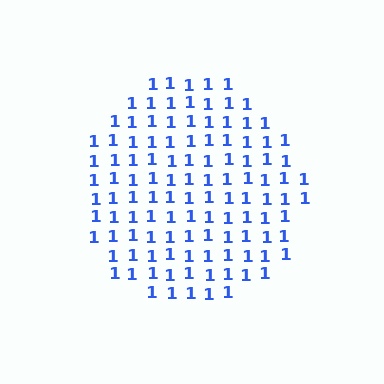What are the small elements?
The small elements are digit 1's.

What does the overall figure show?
The overall figure shows a circle.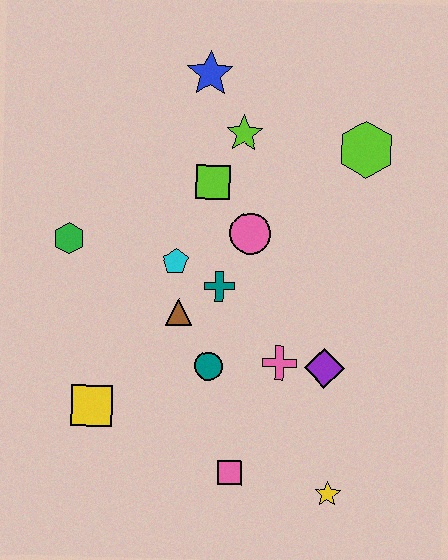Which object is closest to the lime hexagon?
The lime star is closest to the lime hexagon.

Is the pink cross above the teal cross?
No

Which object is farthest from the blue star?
The yellow star is farthest from the blue star.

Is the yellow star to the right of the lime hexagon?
No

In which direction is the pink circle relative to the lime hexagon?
The pink circle is to the left of the lime hexagon.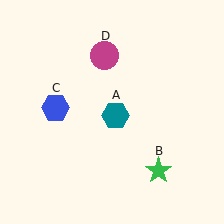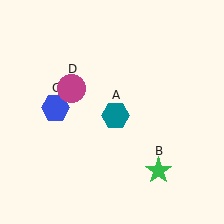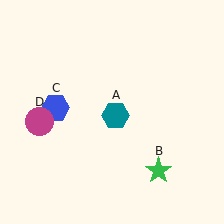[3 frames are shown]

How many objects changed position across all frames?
1 object changed position: magenta circle (object D).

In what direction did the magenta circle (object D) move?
The magenta circle (object D) moved down and to the left.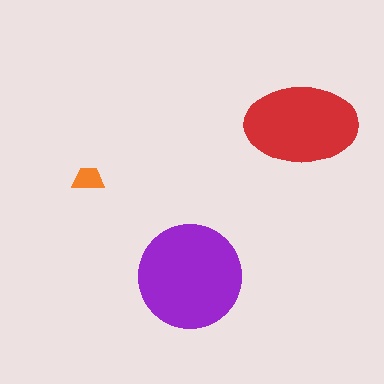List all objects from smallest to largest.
The orange trapezoid, the red ellipse, the purple circle.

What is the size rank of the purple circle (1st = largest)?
1st.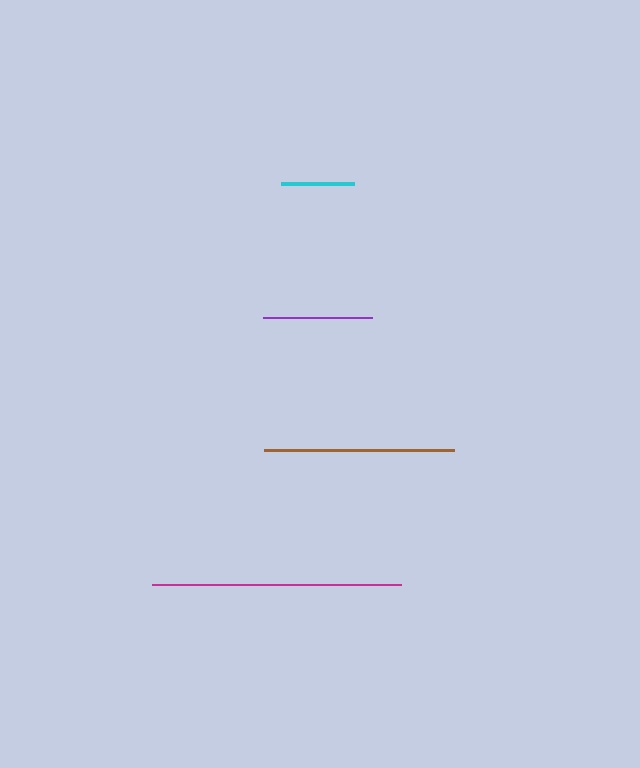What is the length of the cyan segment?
The cyan segment is approximately 73 pixels long.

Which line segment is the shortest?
The cyan line is the shortest at approximately 73 pixels.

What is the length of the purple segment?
The purple segment is approximately 109 pixels long.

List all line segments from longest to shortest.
From longest to shortest: magenta, brown, purple, cyan.